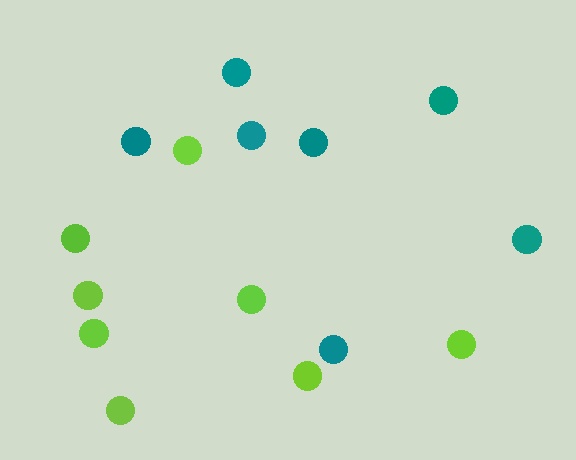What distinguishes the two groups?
There are 2 groups: one group of lime circles (8) and one group of teal circles (7).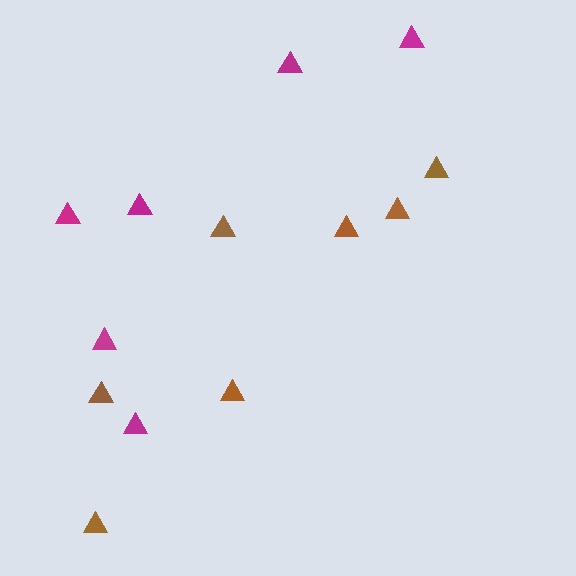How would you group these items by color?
There are 2 groups: one group of brown triangles (7) and one group of magenta triangles (6).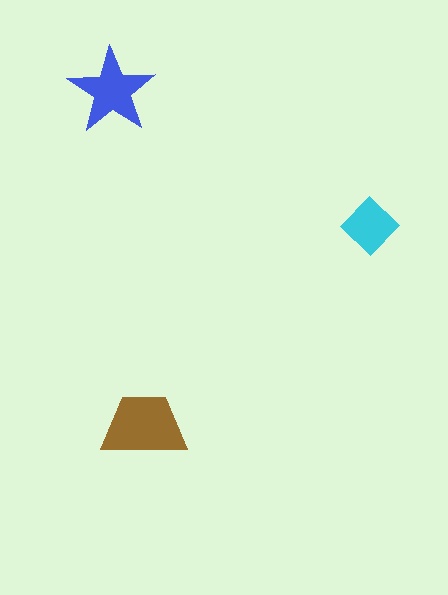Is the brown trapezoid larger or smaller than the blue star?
Larger.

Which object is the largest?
The brown trapezoid.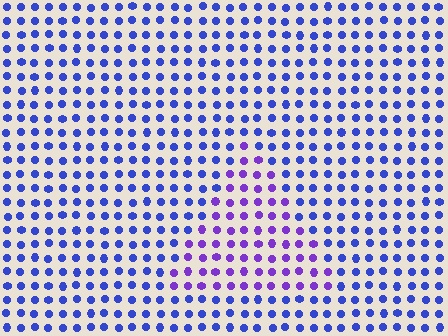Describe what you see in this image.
The image is filled with small blue elements in a uniform arrangement. A triangle-shaped region is visible where the elements are tinted to a slightly different hue, forming a subtle color boundary.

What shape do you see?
I see a triangle.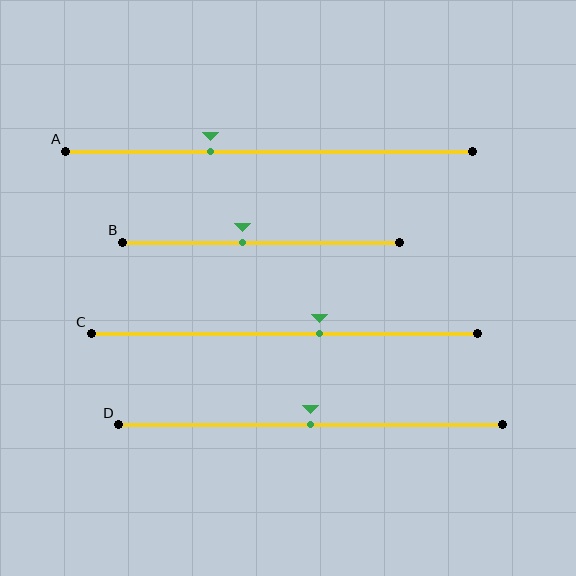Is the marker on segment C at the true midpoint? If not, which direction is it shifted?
No, the marker on segment C is shifted to the right by about 9% of the segment length.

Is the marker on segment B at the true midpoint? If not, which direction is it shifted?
No, the marker on segment B is shifted to the left by about 7% of the segment length.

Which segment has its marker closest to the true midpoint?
Segment D has its marker closest to the true midpoint.